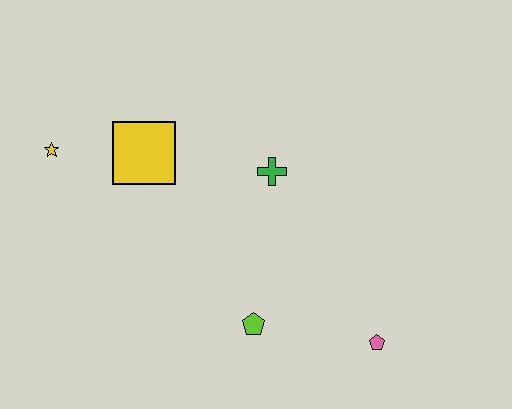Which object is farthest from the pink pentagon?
The yellow star is farthest from the pink pentagon.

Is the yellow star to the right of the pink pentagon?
No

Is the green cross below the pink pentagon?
No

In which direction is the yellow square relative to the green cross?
The yellow square is to the left of the green cross.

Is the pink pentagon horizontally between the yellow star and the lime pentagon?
No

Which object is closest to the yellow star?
The yellow square is closest to the yellow star.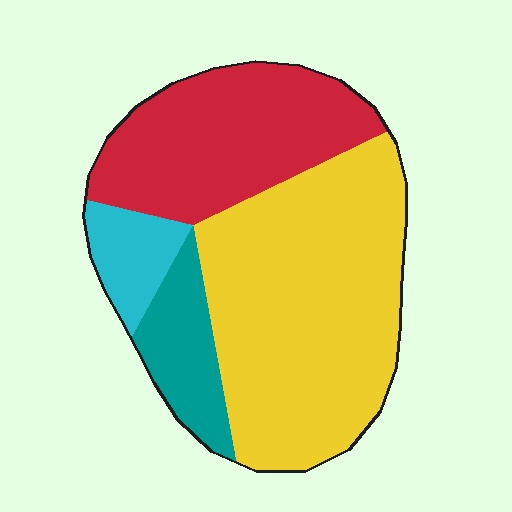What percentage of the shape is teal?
Teal takes up less than a quarter of the shape.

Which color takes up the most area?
Yellow, at roughly 50%.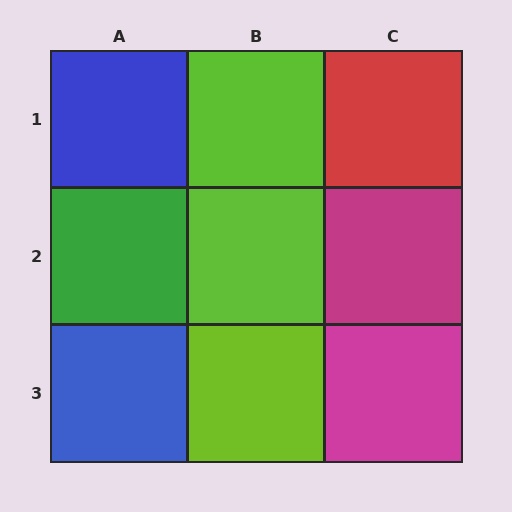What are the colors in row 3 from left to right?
Blue, lime, magenta.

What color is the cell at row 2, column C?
Magenta.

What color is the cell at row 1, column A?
Blue.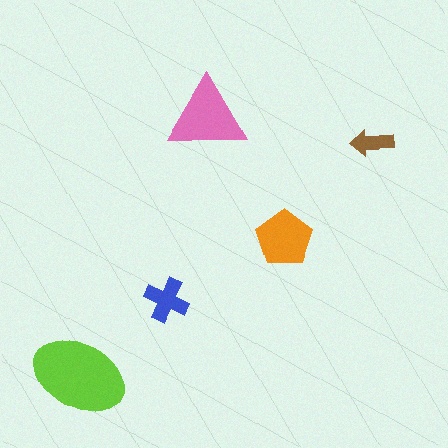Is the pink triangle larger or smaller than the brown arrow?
Larger.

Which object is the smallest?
The brown arrow.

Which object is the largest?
The lime ellipse.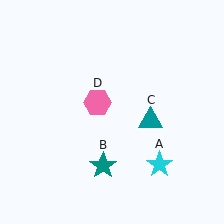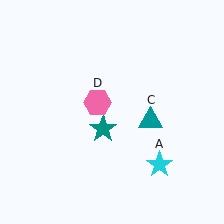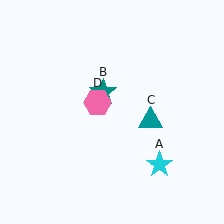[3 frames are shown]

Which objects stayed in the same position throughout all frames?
Cyan star (object A) and teal triangle (object C) and pink hexagon (object D) remained stationary.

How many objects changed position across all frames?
1 object changed position: teal star (object B).